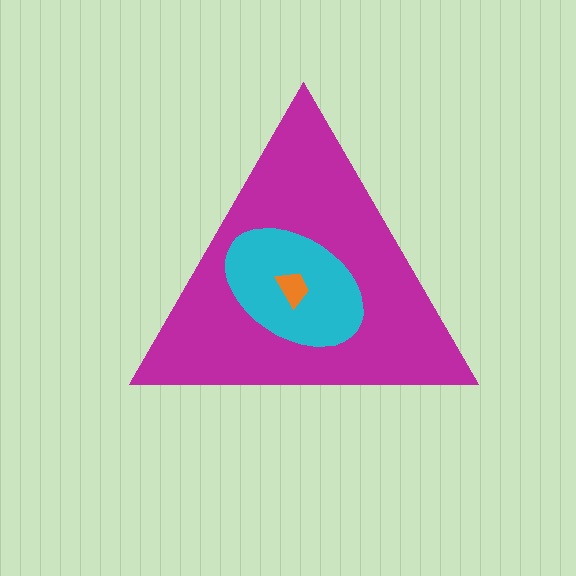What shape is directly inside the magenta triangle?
The cyan ellipse.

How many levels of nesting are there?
3.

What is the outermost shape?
The magenta triangle.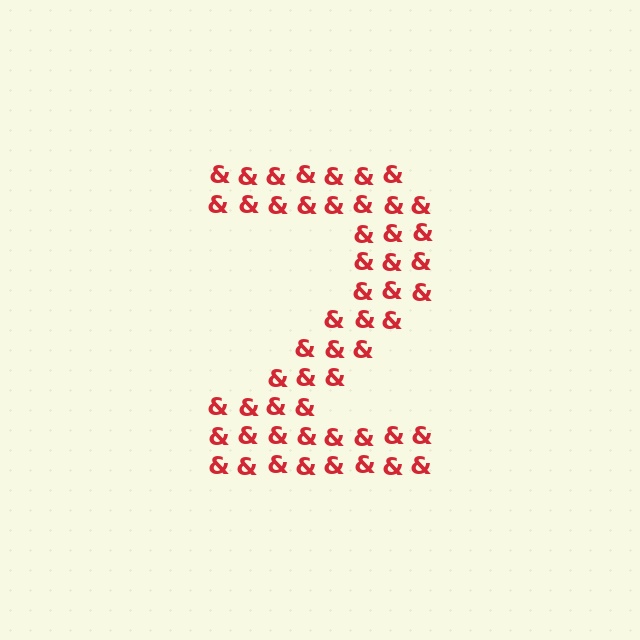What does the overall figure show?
The overall figure shows the digit 2.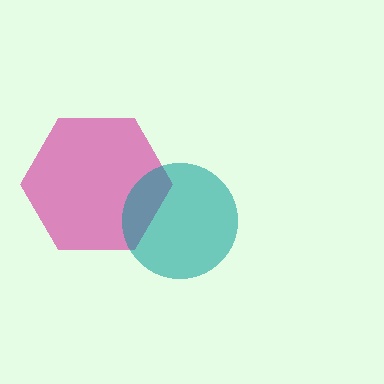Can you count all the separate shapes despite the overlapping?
Yes, there are 2 separate shapes.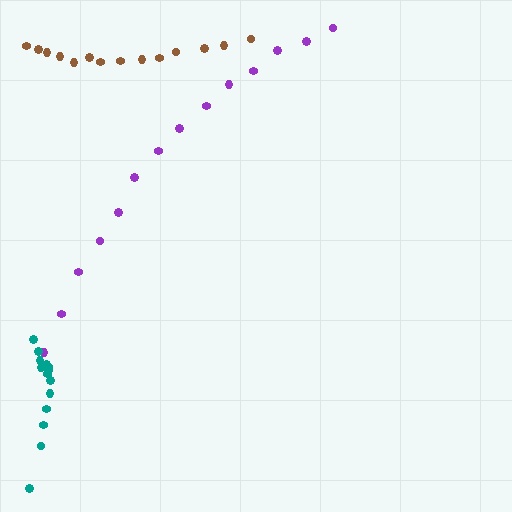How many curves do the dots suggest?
There are 3 distinct paths.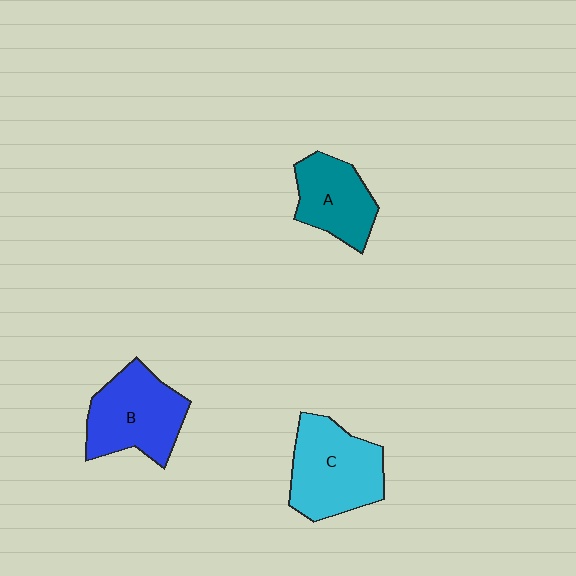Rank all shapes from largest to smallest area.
From largest to smallest: C (cyan), B (blue), A (teal).